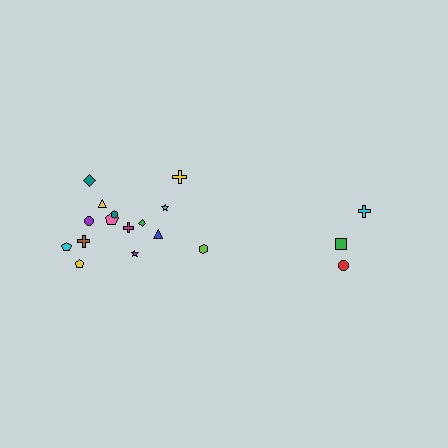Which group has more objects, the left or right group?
The left group.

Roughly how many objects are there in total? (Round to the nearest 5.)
Roughly 20 objects in total.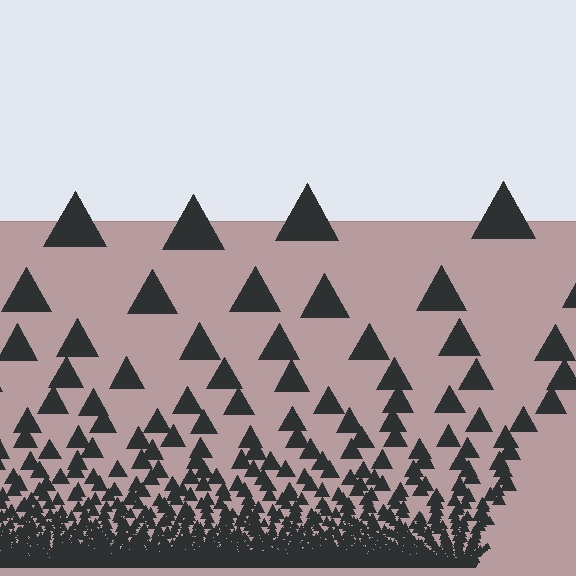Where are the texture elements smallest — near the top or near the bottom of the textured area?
Near the bottom.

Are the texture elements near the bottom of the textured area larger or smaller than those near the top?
Smaller. The gradient is inverted — elements near the bottom are smaller and denser.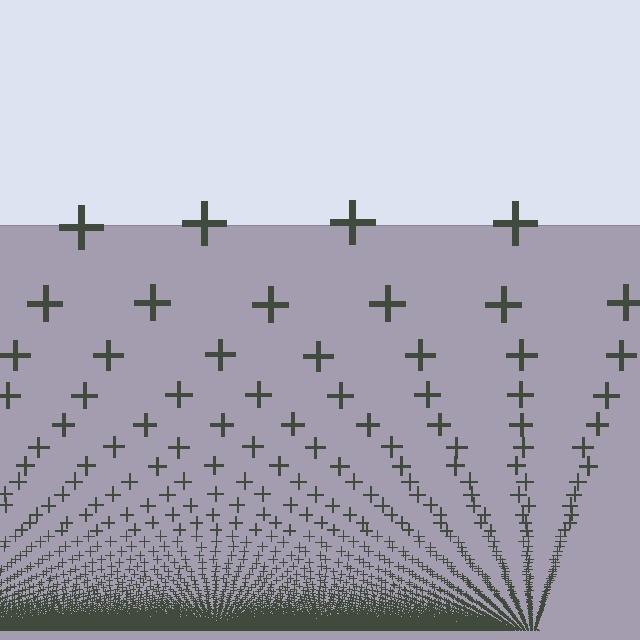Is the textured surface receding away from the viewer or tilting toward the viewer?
The surface appears to tilt toward the viewer. Texture elements get larger and sparser toward the top.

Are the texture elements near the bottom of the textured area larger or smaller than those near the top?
Smaller. The gradient is inverted — elements near the bottom are smaller and denser.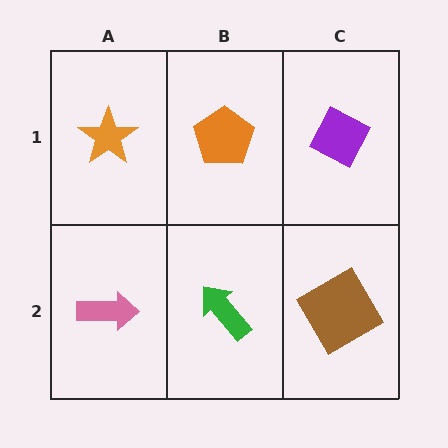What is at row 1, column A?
An orange star.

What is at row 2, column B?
A green arrow.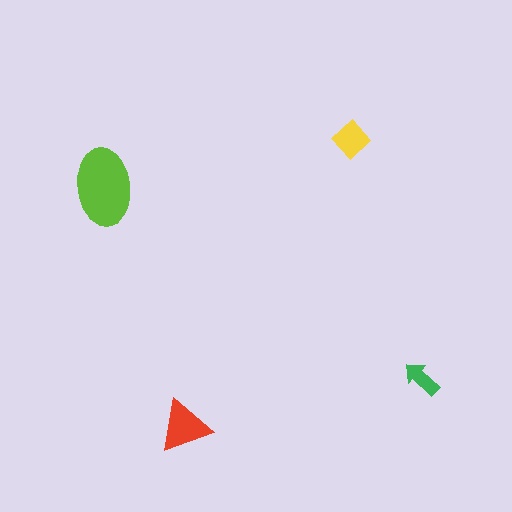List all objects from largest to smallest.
The lime ellipse, the red triangle, the yellow diamond, the green arrow.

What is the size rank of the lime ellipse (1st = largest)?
1st.